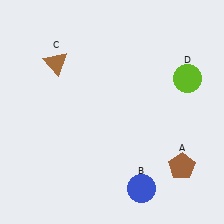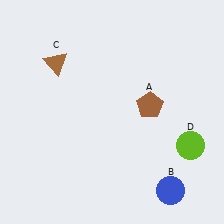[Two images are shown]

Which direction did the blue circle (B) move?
The blue circle (B) moved right.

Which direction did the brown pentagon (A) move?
The brown pentagon (A) moved up.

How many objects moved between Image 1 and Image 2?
3 objects moved between the two images.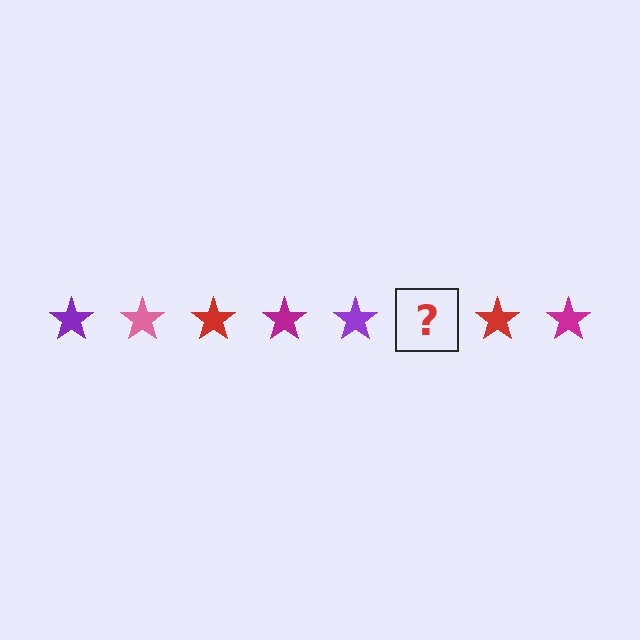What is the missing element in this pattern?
The missing element is a pink star.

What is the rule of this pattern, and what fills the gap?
The rule is that the pattern cycles through purple, pink, red, magenta stars. The gap should be filled with a pink star.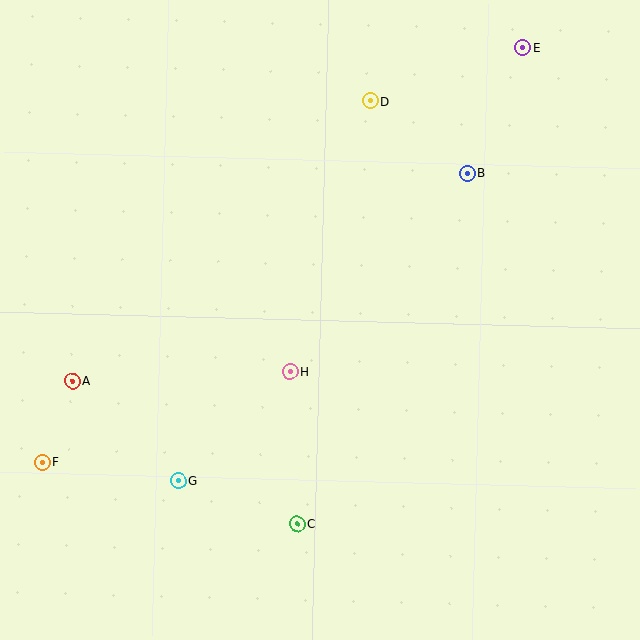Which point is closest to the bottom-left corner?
Point F is closest to the bottom-left corner.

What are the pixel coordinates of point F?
Point F is at (42, 462).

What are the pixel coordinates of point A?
Point A is at (73, 381).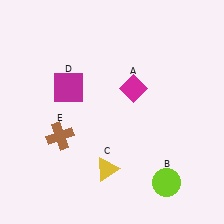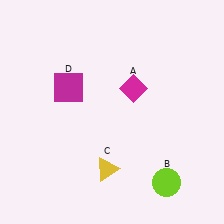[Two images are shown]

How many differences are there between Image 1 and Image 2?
There is 1 difference between the two images.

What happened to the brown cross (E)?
The brown cross (E) was removed in Image 2. It was in the bottom-left area of Image 1.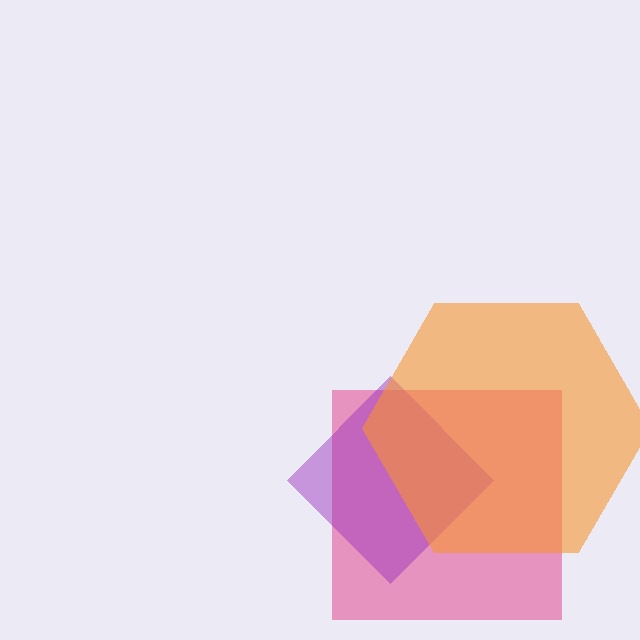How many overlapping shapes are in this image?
There are 3 overlapping shapes in the image.